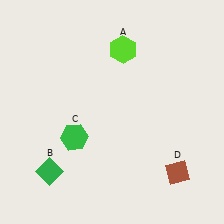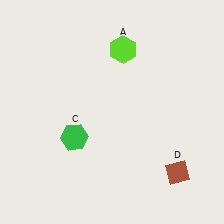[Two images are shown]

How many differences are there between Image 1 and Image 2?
There is 1 difference between the two images.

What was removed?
The green diamond (B) was removed in Image 2.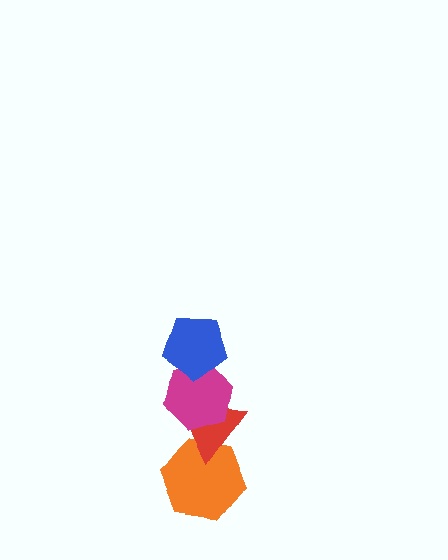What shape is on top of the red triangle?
The magenta hexagon is on top of the red triangle.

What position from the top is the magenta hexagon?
The magenta hexagon is 2nd from the top.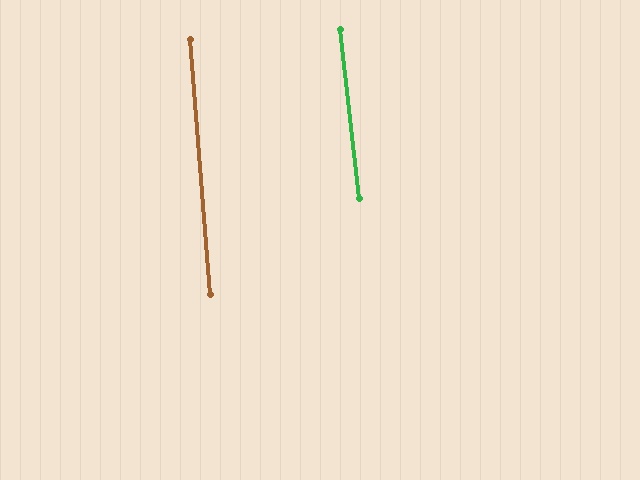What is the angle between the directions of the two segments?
Approximately 2 degrees.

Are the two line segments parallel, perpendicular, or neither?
Parallel — their directions differ by only 1.8°.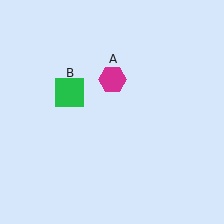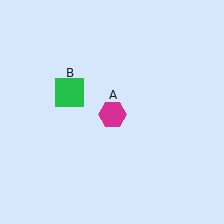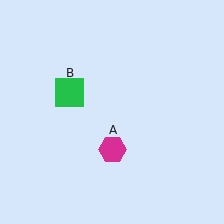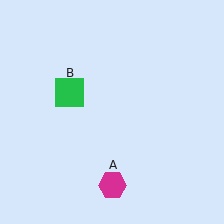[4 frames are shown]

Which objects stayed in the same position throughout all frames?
Green square (object B) remained stationary.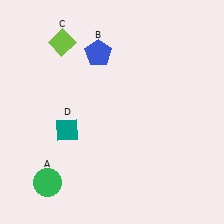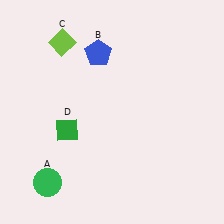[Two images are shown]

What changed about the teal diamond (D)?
In Image 1, D is teal. In Image 2, it changed to green.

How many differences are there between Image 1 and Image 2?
There is 1 difference between the two images.